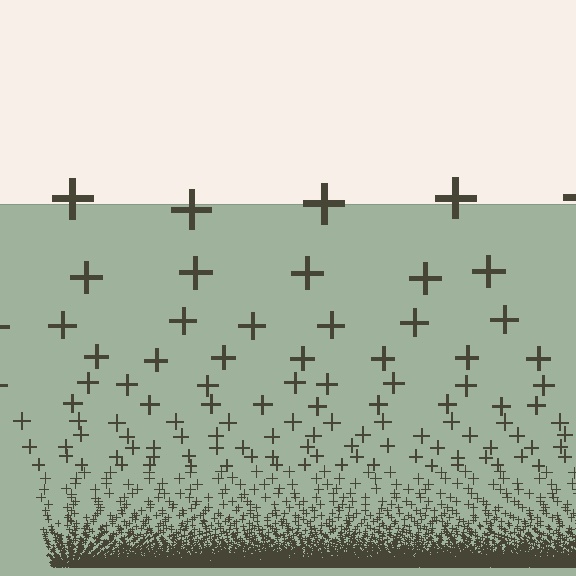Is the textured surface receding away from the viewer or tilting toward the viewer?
The surface appears to tilt toward the viewer. Texture elements get larger and sparser toward the top.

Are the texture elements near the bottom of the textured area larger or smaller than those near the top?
Smaller. The gradient is inverted — elements near the bottom are smaller and denser.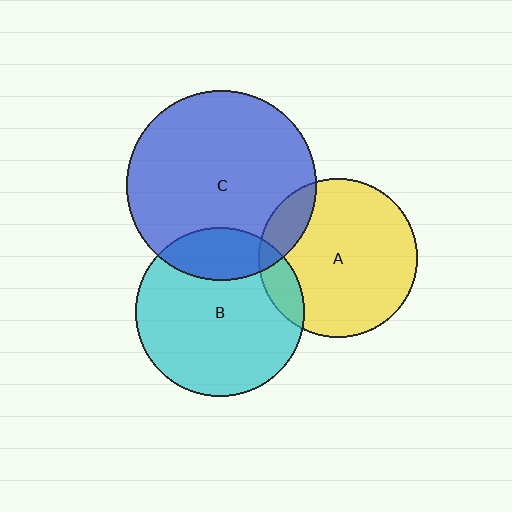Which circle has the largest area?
Circle C (blue).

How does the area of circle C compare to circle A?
Approximately 1.4 times.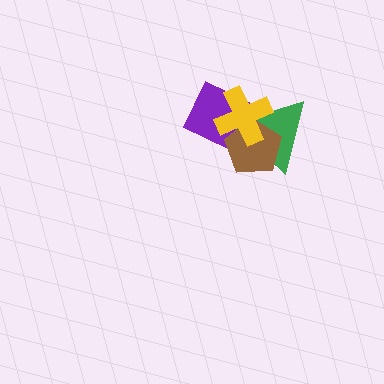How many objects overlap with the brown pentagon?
3 objects overlap with the brown pentagon.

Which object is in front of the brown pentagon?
The yellow cross is in front of the brown pentagon.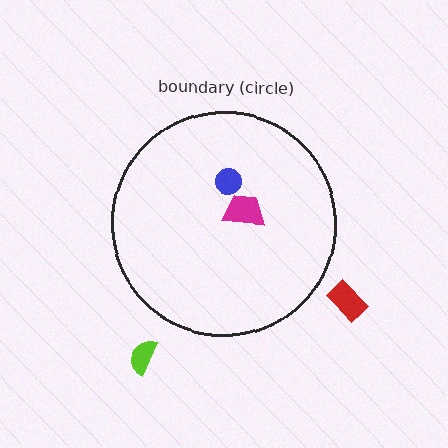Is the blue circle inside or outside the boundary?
Inside.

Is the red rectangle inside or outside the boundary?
Outside.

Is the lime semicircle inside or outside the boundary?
Outside.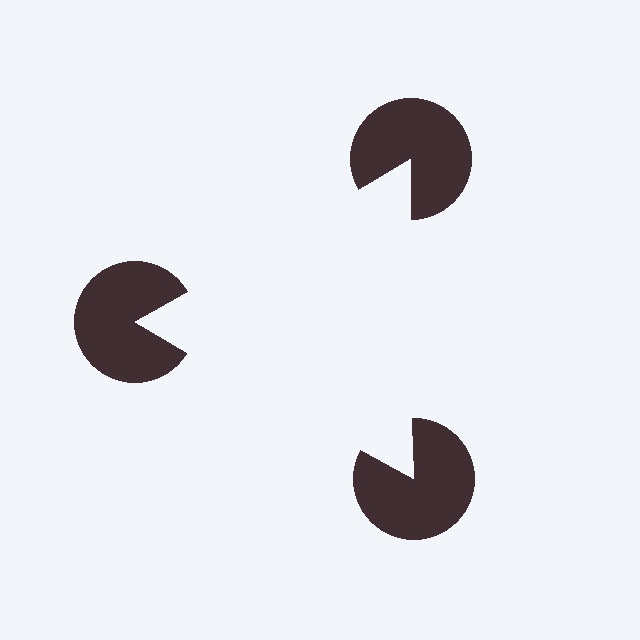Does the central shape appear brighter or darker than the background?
It typically appears slightly brighter than the background, even though no actual brightness change is drawn.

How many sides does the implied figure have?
3 sides.